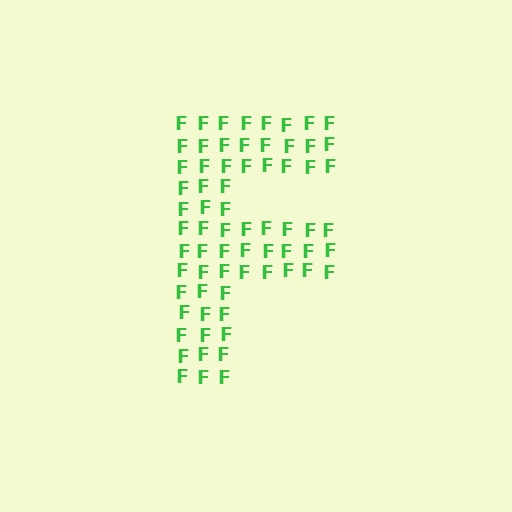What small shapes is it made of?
It is made of small letter F's.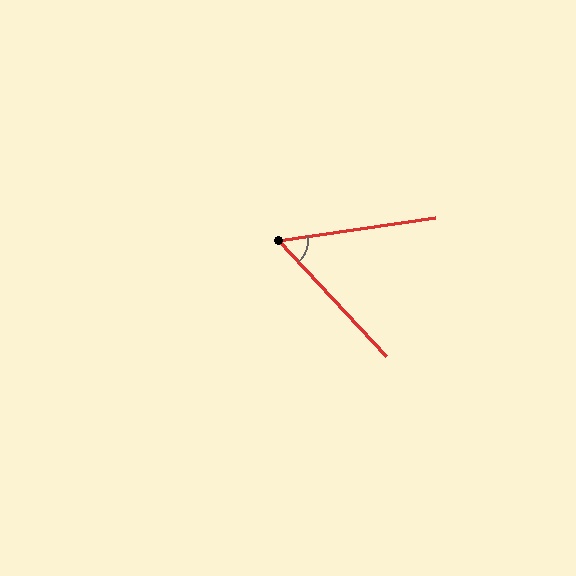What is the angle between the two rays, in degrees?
Approximately 55 degrees.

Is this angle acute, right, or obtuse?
It is acute.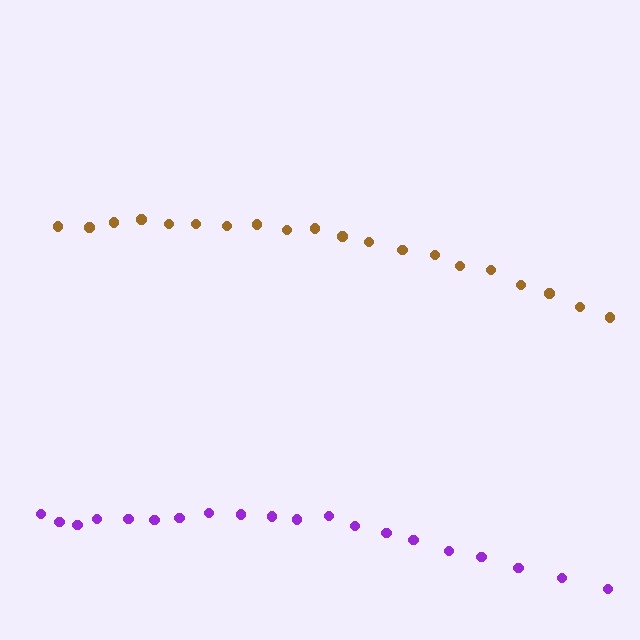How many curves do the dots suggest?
There are 2 distinct paths.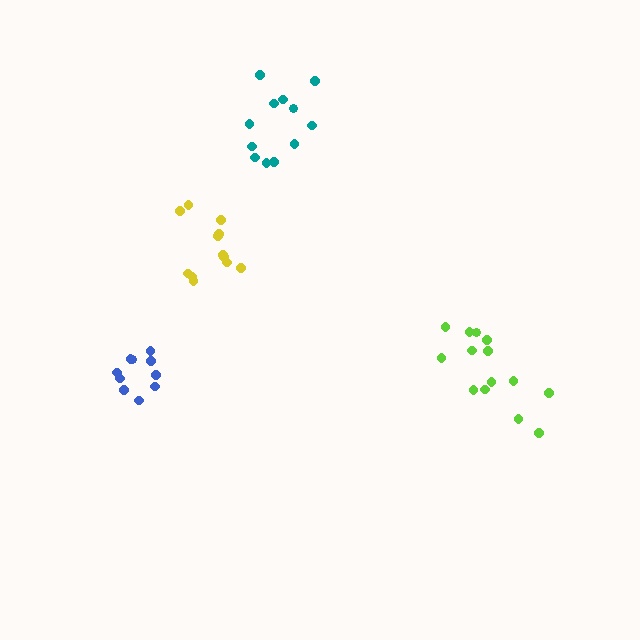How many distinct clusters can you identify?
There are 4 distinct clusters.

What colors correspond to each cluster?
The clusters are colored: teal, yellow, blue, lime.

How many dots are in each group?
Group 1: 12 dots, Group 2: 12 dots, Group 3: 10 dots, Group 4: 14 dots (48 total).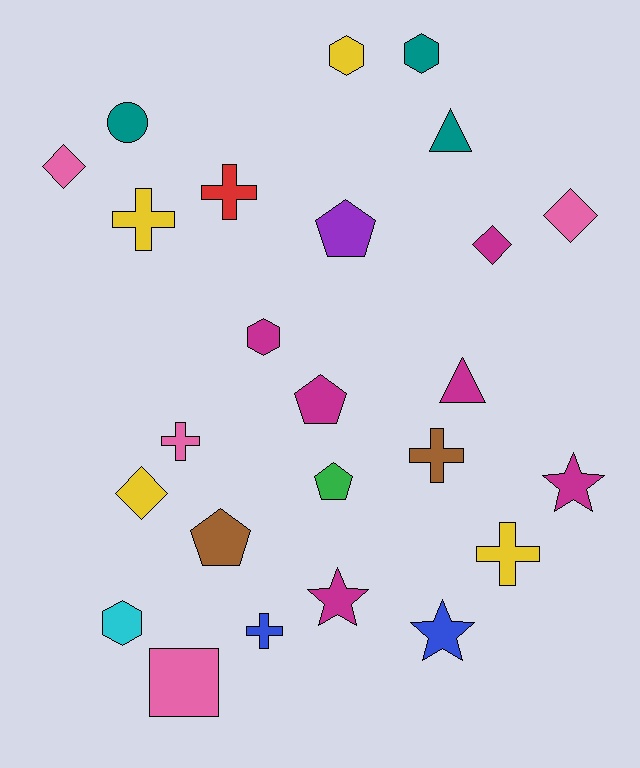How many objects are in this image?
There are 25 objects.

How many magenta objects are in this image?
There are 6 magenta objects.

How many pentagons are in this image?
There are 4 pentagons.